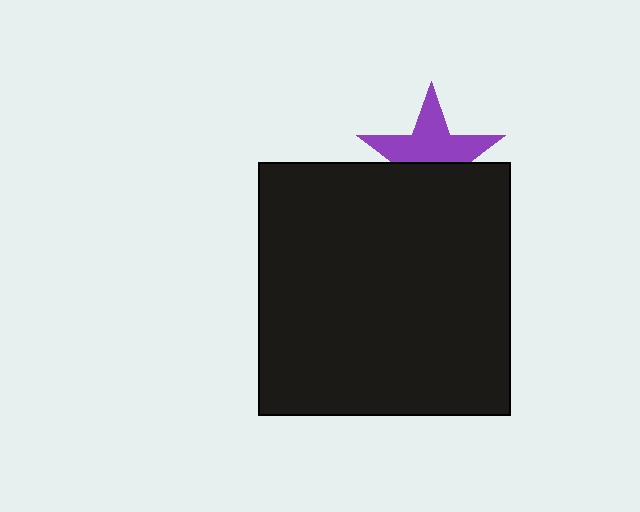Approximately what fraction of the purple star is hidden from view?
Roughly 44% of the purple star is hidden behind the black square.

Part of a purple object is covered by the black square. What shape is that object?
It is a star.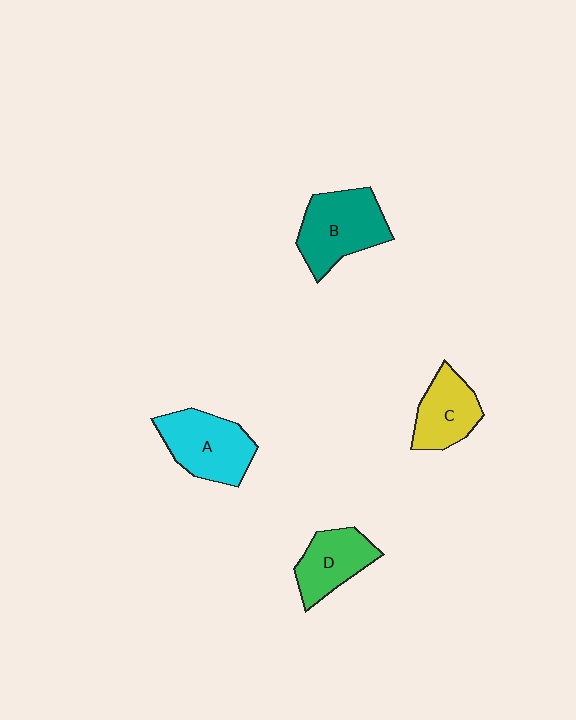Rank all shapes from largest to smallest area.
From largest to smallest: B (teal), A (cyan), D (green), C (yellow).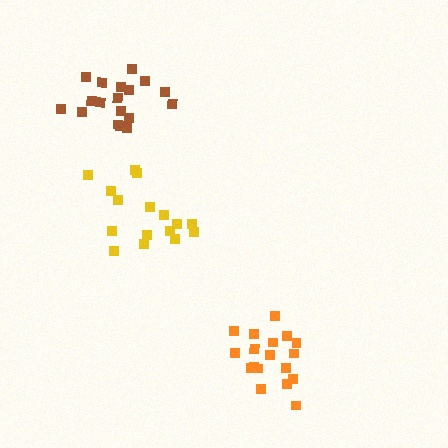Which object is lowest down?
The orange cluster is bottommost.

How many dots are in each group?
Group 1: 18 dots, Group 2: 18 dots, Group 3: 16 dots (52 total).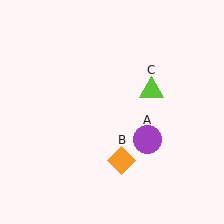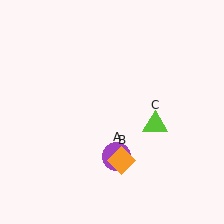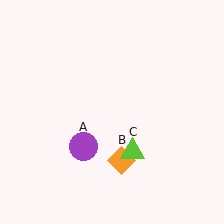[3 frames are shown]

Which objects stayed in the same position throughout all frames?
Orange diamond (object B) remained stationary.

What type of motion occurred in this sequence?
The purple circle (object A), lime triangle (object C) rotated clockwise around the center of the scene.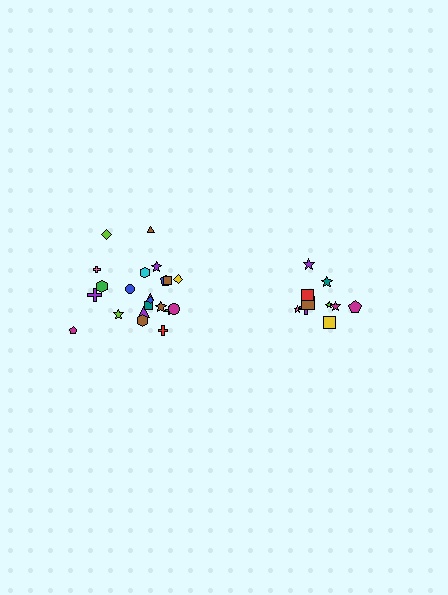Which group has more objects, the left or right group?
The left group.